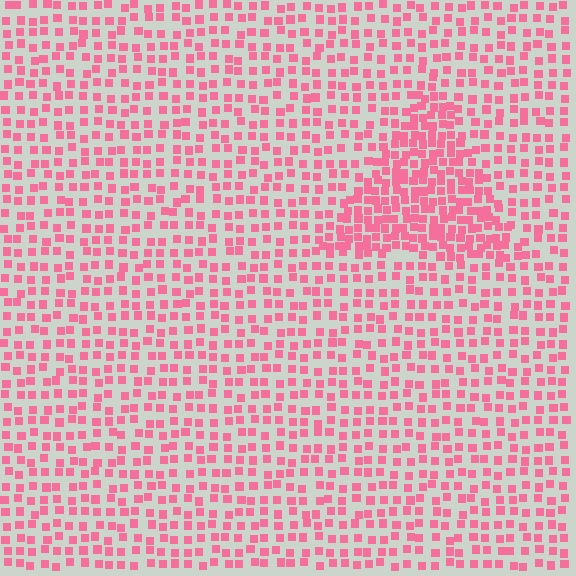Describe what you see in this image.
The image contains small pink elements arranged at two different densities. A triangle-shaped region is visible where the elements are more densely packed than the surrounding area.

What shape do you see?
I see a triangle.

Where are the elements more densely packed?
The elements are more densely packed inside the triangle boundary.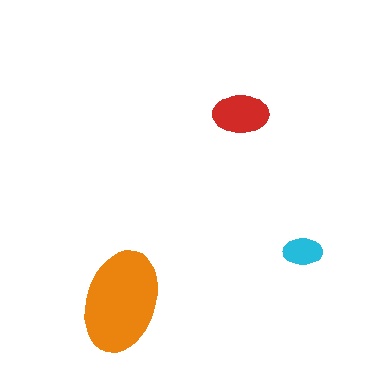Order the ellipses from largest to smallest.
the orange one, the red one, the cyan one.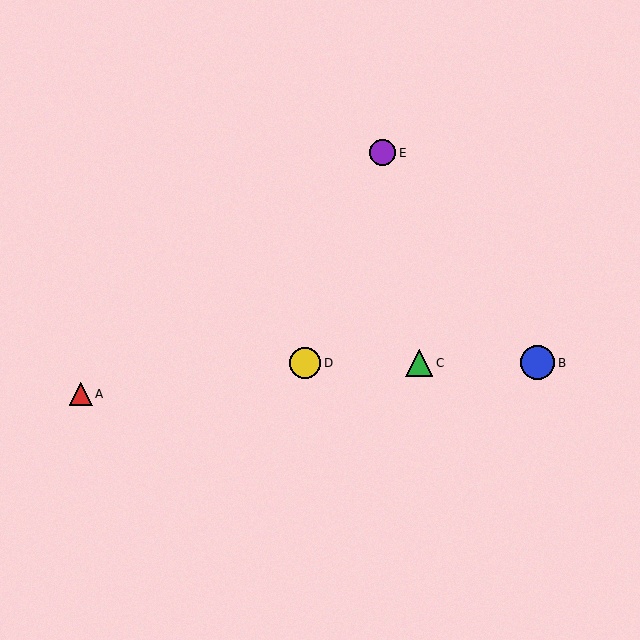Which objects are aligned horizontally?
Objects B, C, D are aligned horizontally.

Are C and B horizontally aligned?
Yes, both are at y≈363.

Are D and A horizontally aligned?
No, D is at y≈363 and A is at y≈394.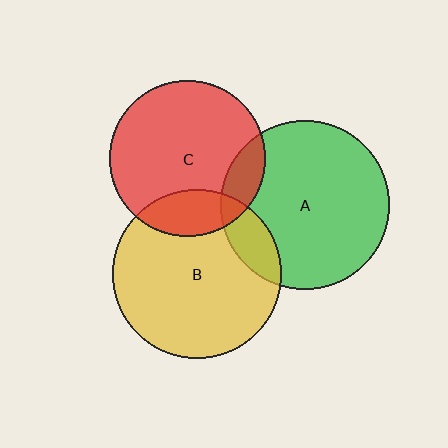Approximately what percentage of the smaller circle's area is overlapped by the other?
Approximately 15%.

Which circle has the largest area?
Circle A (green).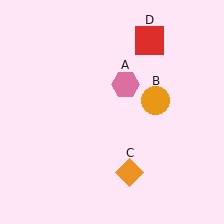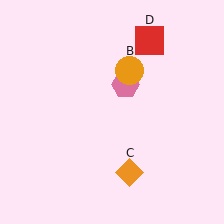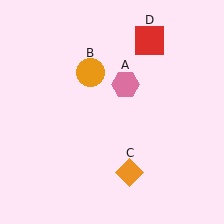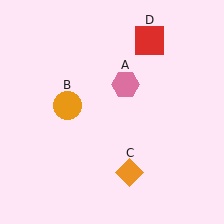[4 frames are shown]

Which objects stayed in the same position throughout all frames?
Pink hexagon (object A) and orange diamond (object C) and red square (object D) remained stationary.